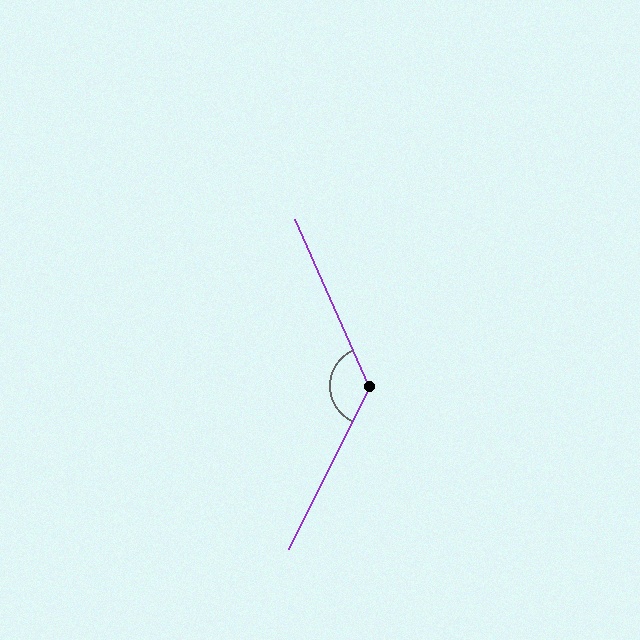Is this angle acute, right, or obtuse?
It is obtuse.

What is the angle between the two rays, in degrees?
Approximately 130 degrees.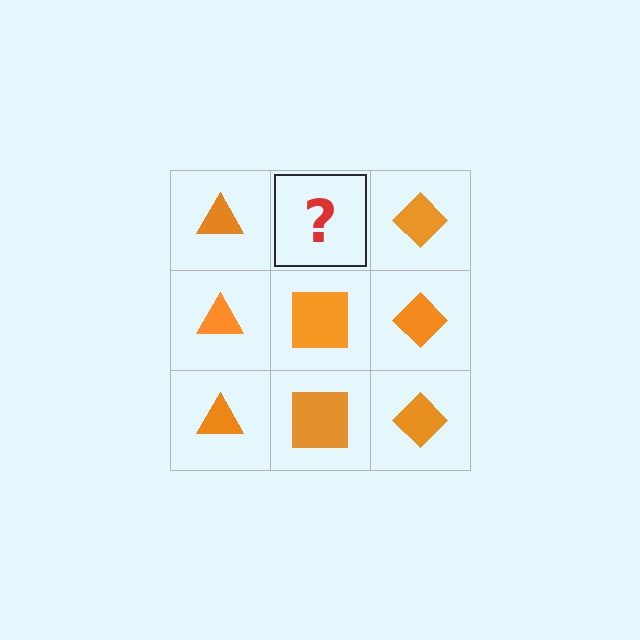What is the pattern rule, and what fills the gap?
The rule is that each column has a consistent shape. The gap should be filled with an orange square.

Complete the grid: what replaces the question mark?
The question mark should be replaced with an orange square.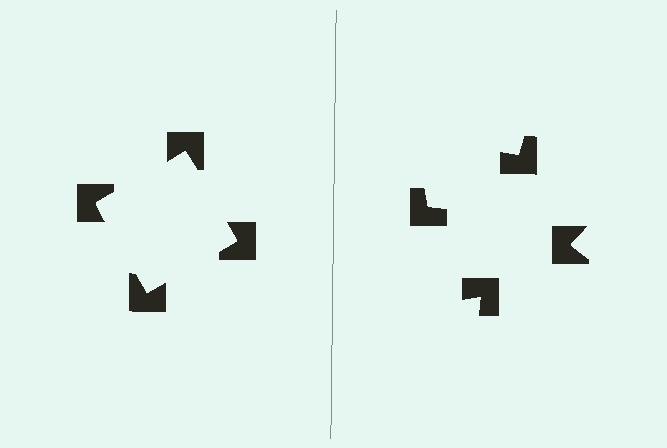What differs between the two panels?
The notched squares are positioned identically on both sides; only the wedge orientations differ. On the left they align to a square; on the right they are misaligned.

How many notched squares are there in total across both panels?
8 — 4 on each side.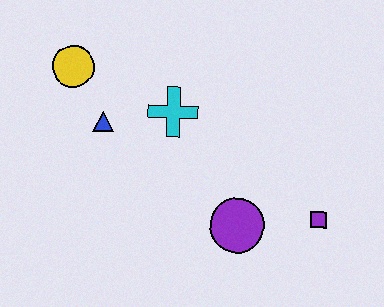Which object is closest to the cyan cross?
The blue triangle is closest to the cyan cross.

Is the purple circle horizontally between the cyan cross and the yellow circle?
No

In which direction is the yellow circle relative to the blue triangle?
The yellow circle is above the blue triangle.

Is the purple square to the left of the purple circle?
No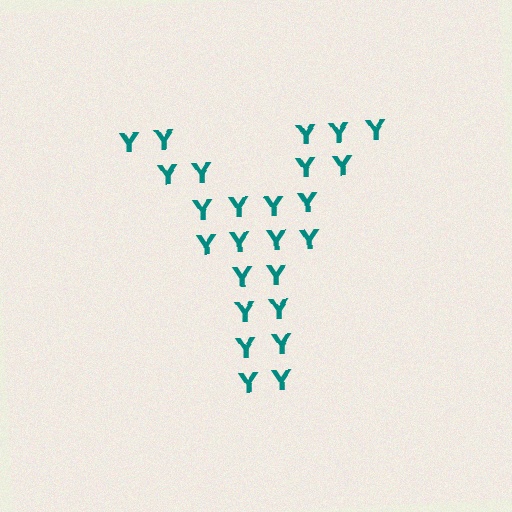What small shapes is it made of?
It is made of small letter Y's.